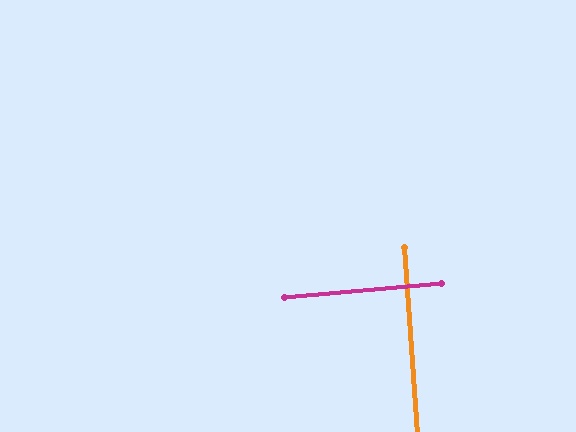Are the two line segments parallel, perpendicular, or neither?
Perpendicular — they meet at approximately 89°.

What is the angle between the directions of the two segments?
Approximately 89 degrees.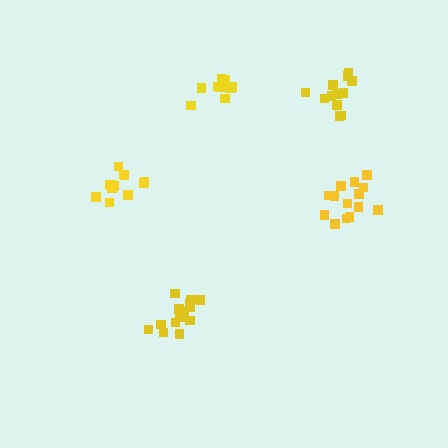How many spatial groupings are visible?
There are 5 spatial groupings.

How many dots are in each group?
Group 1: 16 dots, Group 2: 14 dots, Group 3: 11 dots, Group 4: 12 dots, Group 5: 12 dots (65 total).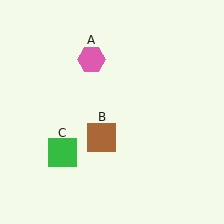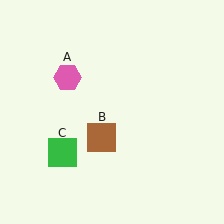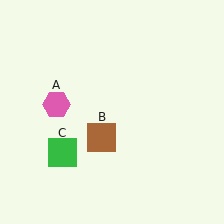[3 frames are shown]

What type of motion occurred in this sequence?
The pink hexagon (object A) rotated counterclockwise around the center of the scene.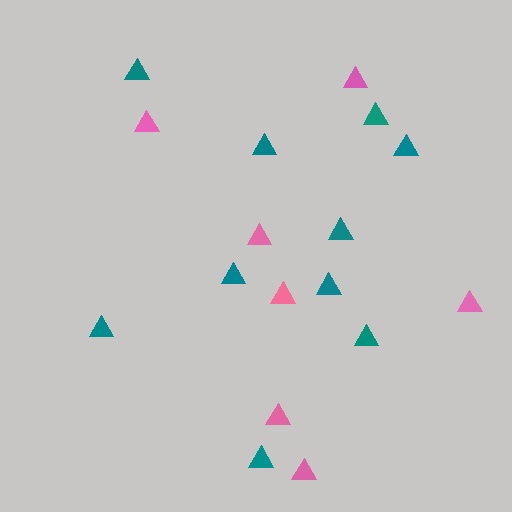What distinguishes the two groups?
There are 2 groups: one group of pink triangles (7) and one group of teal triangles (10).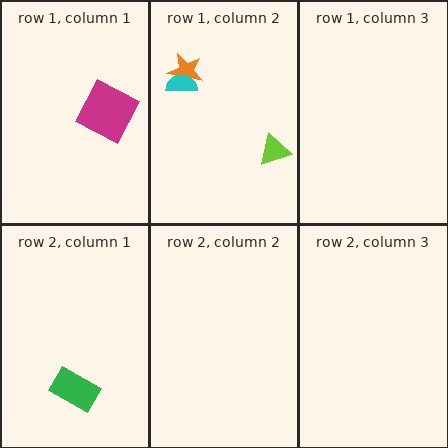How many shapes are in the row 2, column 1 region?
1.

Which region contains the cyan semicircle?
The row 1, column 2 region.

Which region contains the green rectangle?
The row 2, column 1 region.